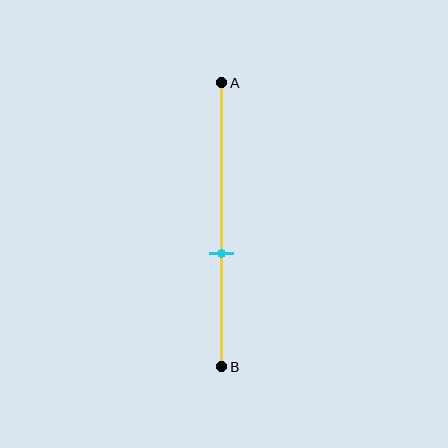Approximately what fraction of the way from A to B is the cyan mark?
The cyan mark is approximately 60% of the way from A to B.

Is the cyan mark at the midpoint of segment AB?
No, the mark is at about 60% from A, not at the 50% midpoint.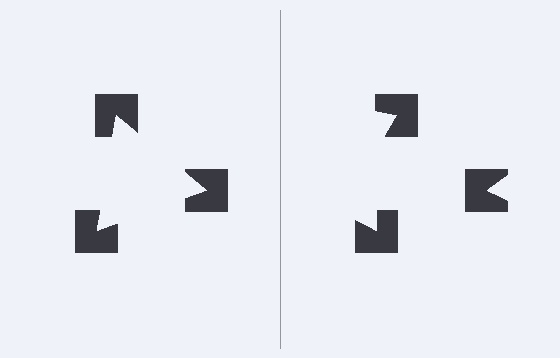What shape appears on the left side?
An illusory triangle.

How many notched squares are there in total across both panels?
6 — 3 on each side.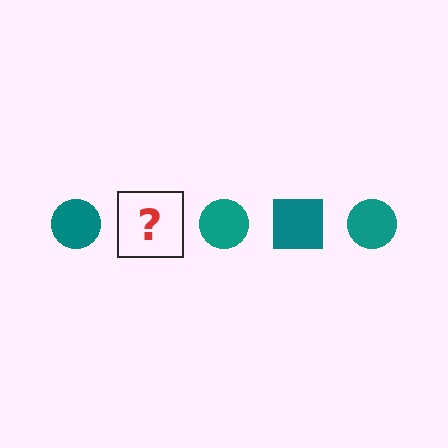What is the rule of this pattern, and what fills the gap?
The rule is that the pattern cycles through circle, square shapes in teal. The gap should be filled with a teal square.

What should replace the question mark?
The question mark should be replaced with a teal square.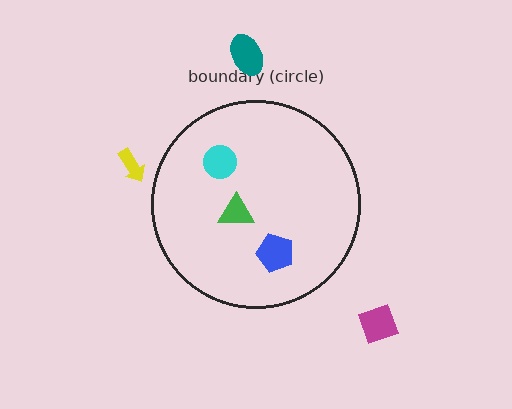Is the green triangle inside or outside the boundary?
Inside.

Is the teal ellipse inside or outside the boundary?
Outside.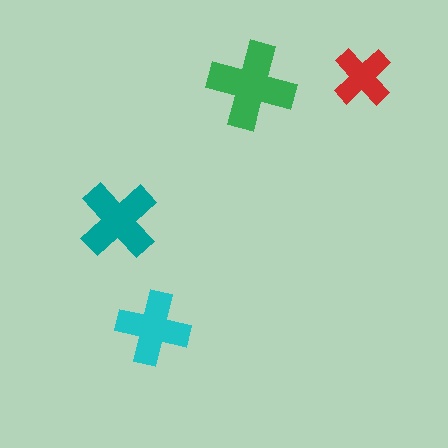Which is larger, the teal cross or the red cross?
The teal one.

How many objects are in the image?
There are 4 objects in the image.